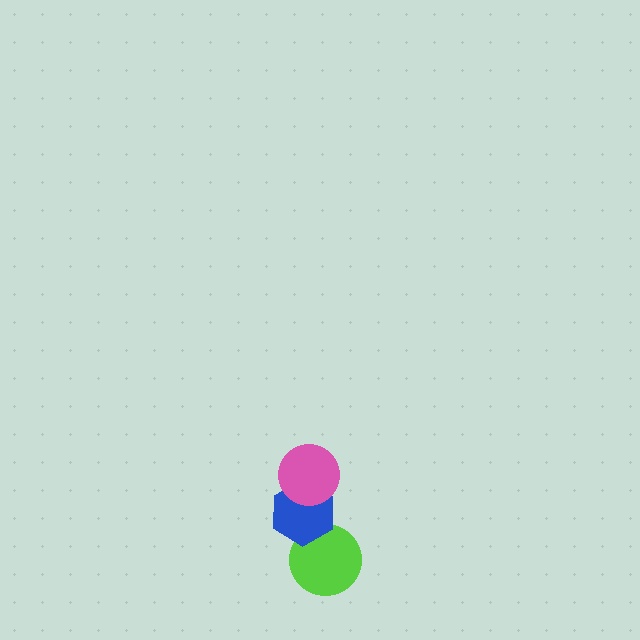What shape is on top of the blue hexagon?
The pink circle is on top of the blue hexagon.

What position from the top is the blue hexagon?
The blue hexagon is 2nd from the top.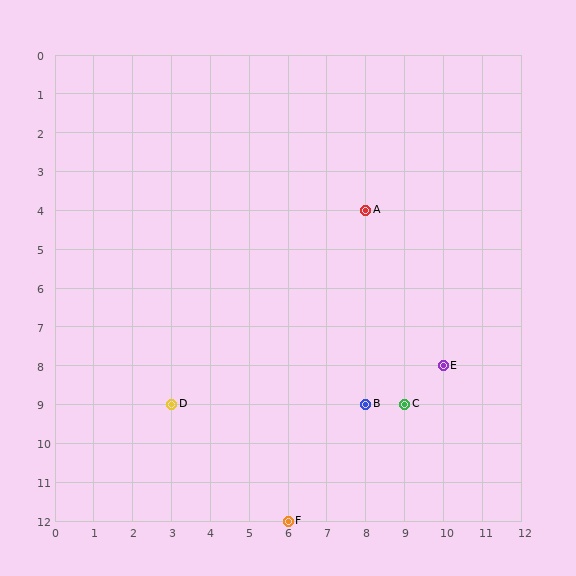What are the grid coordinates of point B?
Point B is at grid coordinates (8, 9).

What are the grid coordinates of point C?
Point C is at grid coordinates (9, 9).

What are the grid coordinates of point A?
Point A is at grid coordinates (8, 4).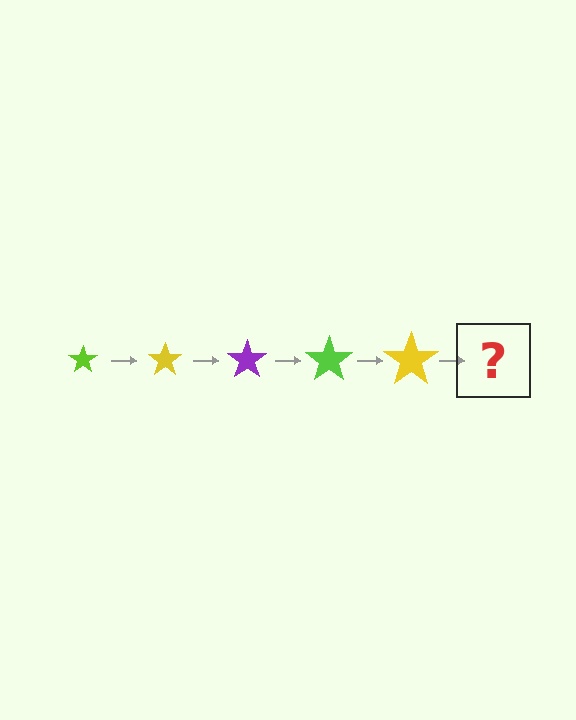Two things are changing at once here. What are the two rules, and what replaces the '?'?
The two rules are that the star grows larger each step and the color cycles through lime, yellow, and purple. The '?' should be a purple star, larger than the previous one.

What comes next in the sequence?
The next element should be a purple star, larger than the previous one.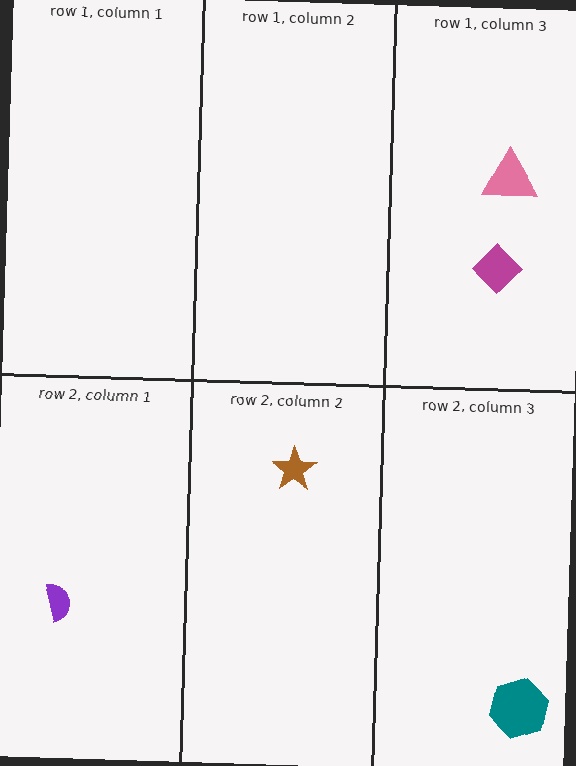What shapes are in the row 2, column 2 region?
The brown star.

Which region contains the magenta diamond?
The row 1, column 3 region.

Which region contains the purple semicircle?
The row 2, column 1 region.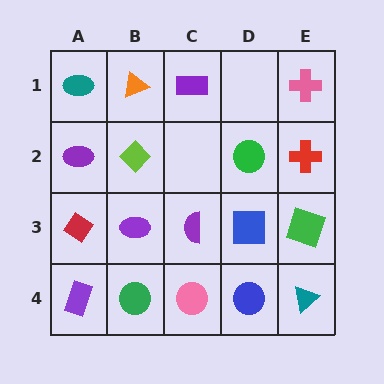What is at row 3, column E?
A green square.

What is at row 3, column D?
A blue square.